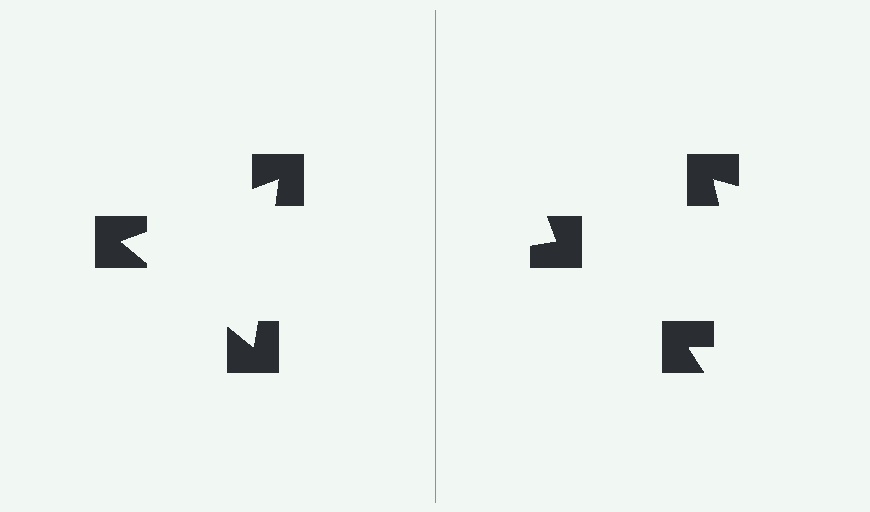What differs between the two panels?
The notched squares are positioned identically on both sides; only the wedge orientations differ. On the left they align to a triangle; on the right they are misaligned.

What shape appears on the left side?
An illusory triangle.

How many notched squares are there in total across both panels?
6 — 3 on each side.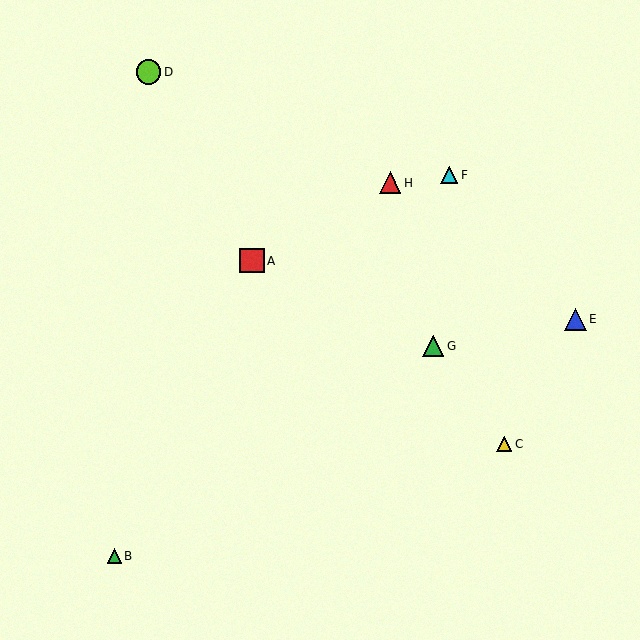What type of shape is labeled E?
Shape E is a blue triangle.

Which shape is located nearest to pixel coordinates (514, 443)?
The yellow triangle (labeled C) at (504, 444) is nearest to that location.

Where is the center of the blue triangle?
The center of the blue triangle is at (575, 319).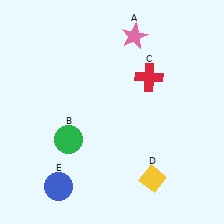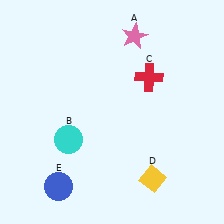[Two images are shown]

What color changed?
The circle (B) changed from green in Image 1 to cyan in Image 2.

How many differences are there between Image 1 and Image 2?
There is 1 difference between the two images.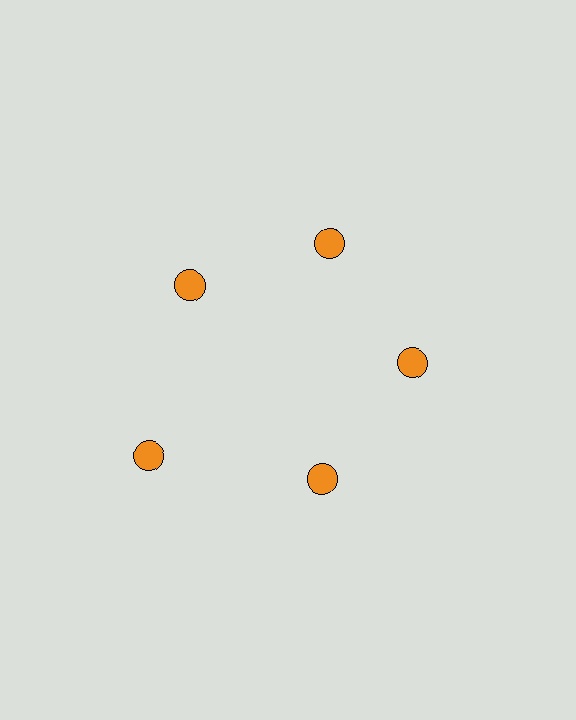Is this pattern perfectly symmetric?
No. The 5 orange circles are arranged in a ring, but one element near the 8 o'clock position is pushed outward from the center, breaking the 5-fold rotational symmetry.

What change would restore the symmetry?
The symmetry would be restored by moving it inward, back onto the ring so that all 5 circles sit at equal angles and equal distance from the center.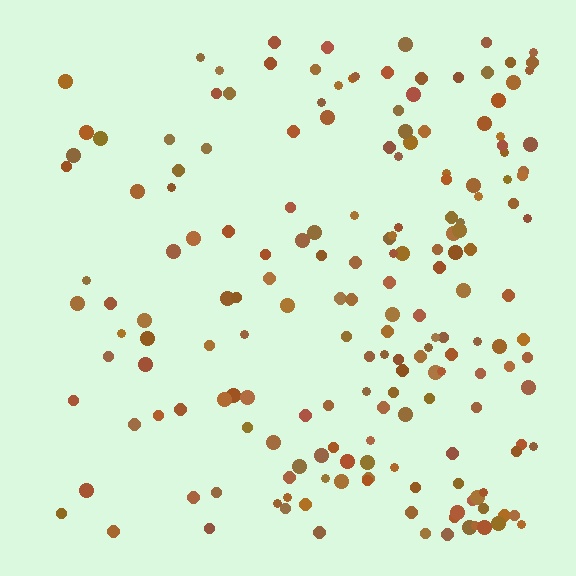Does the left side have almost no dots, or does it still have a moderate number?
Still a moderate number, just noticeably fewer than the right.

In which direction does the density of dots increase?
From left to right, with the right side densest.